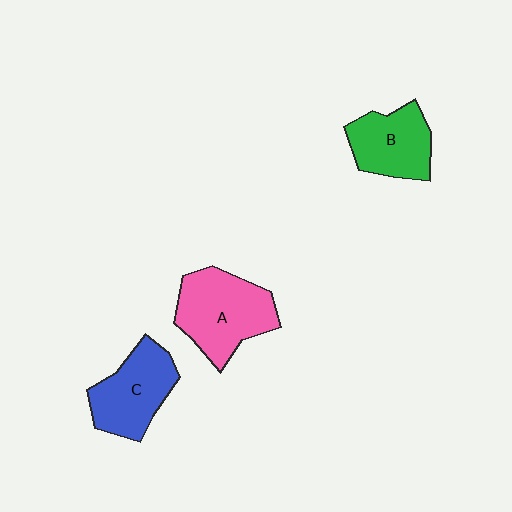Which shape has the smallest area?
Shape B (green).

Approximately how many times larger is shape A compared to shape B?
Approximately 1.3 times.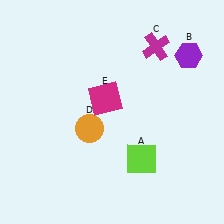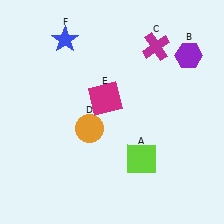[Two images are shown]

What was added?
A blue star (F) was added in Image 2.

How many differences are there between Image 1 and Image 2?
There is 1 difference between the two images.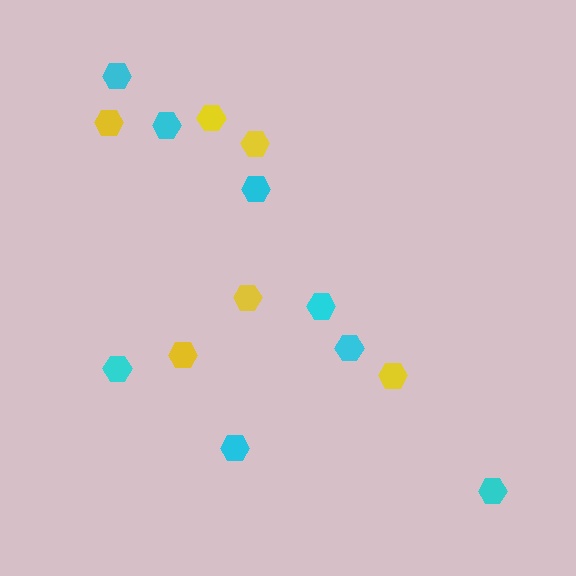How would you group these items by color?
There are 2 groups: one group of yellow hexagons (6) and one group of cyan hexagons (8).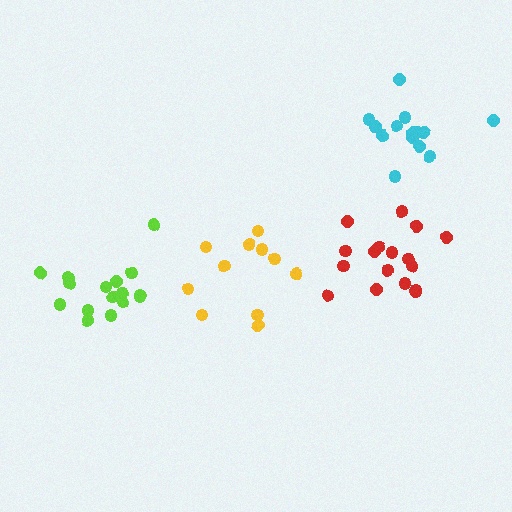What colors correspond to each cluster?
The clusters are colored: red, yellow, cyan, lime.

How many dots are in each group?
Group 1: 17 dots, Group 2: 11 dots, Group 3: 14 dots, Group 4: 16 dots (58 total).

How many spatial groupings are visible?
There are 4 spatial groupings.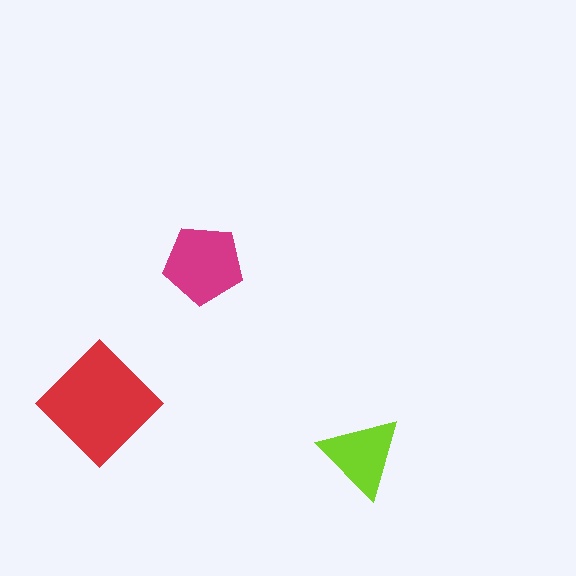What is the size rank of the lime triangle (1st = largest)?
3rd.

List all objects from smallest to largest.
The lime triangle, the magenta pentagon, the red diamond.